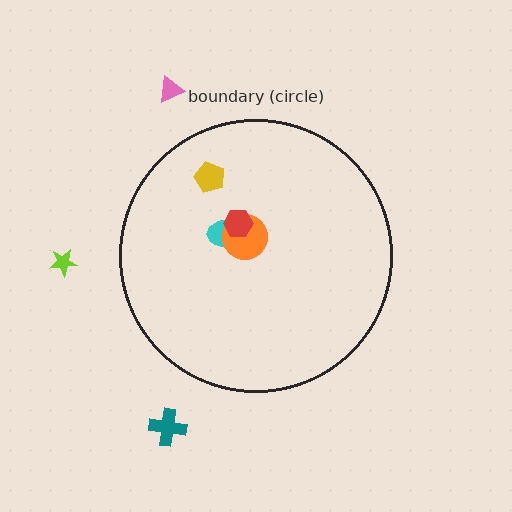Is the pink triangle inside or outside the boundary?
Outside.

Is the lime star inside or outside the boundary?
Outside.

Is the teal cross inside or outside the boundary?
Outside.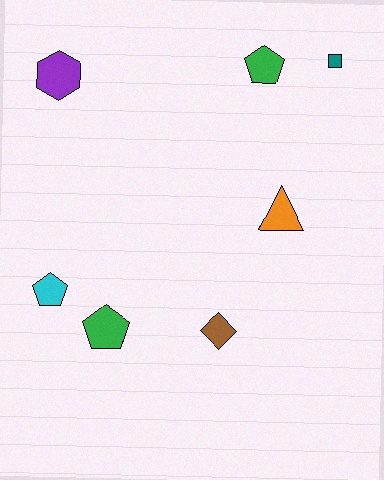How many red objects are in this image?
There are no red objects.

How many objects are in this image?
There are 7 objects.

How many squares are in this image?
There is 1 square.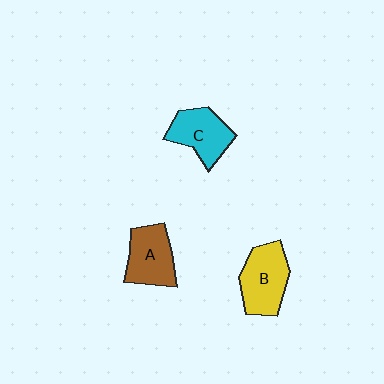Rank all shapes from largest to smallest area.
From largest to smallest: B (yellow), A (brown), C (cyan).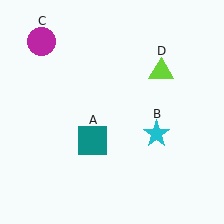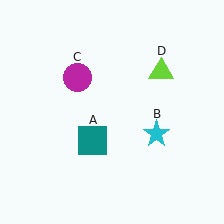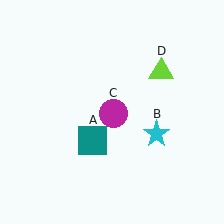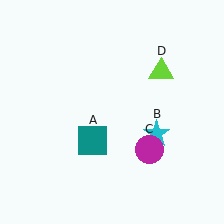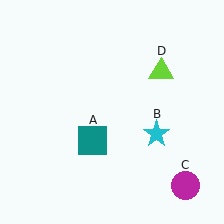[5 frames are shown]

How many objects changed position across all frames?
1 object changed position: magenta circle (object C).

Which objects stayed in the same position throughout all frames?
Teal square (object A) and cyan star (object B) and lime triangle (object D) remained stationary.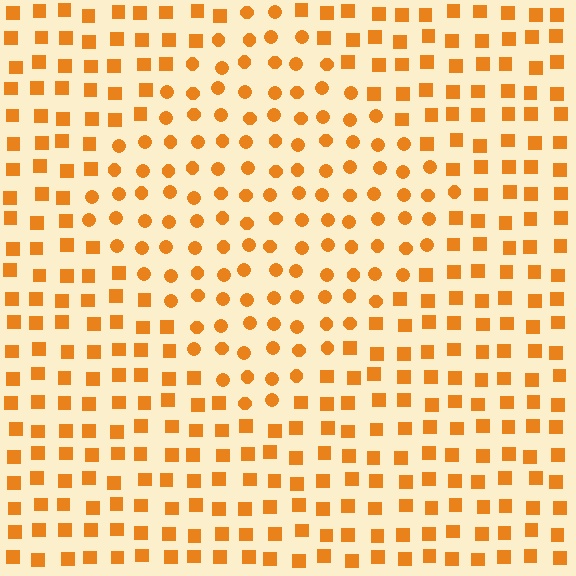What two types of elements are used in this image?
The image uses circles inside the diamond region and squares outside it.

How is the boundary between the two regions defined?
The boundary is defined by a change in element shape: circles inside vs. squares outside. All elements share the same color and spacing.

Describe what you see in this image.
The image is filled with small orange elements arranged in a uniform grid. A diamond-shaped region contains circles, while the surrounding area contains squares. The boundary is defined purely by the change in element shape.